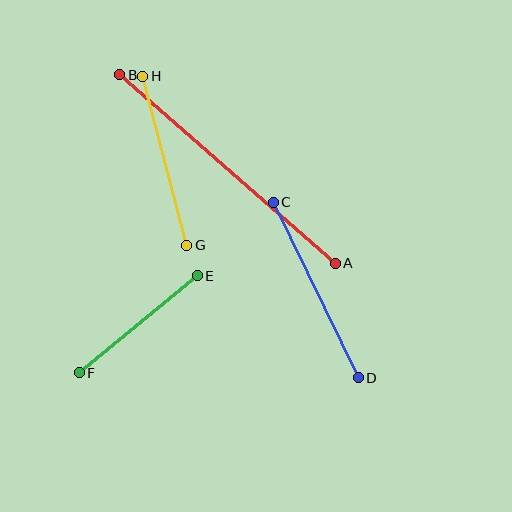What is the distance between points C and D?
The distance is approximately 195 pixels.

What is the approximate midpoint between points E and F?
The midpoint is at approximately (138, 324) pixels.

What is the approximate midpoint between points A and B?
The midpoint is at approximately (227, 169) pixels.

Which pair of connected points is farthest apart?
Points A and B are farthest apart.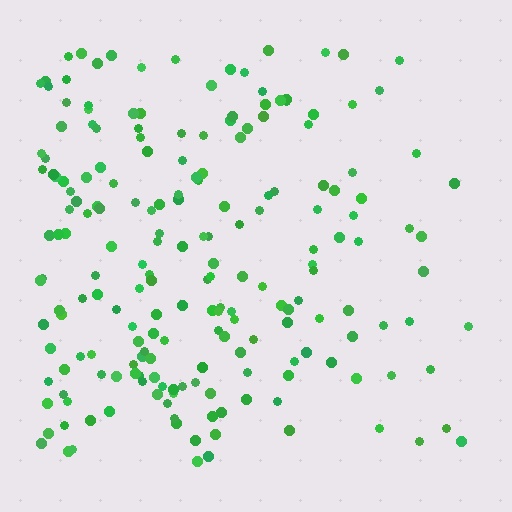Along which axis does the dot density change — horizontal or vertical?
Horizontal.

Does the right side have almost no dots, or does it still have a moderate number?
Still a moderate number, just noticeably fewer than the left.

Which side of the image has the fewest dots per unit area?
The right.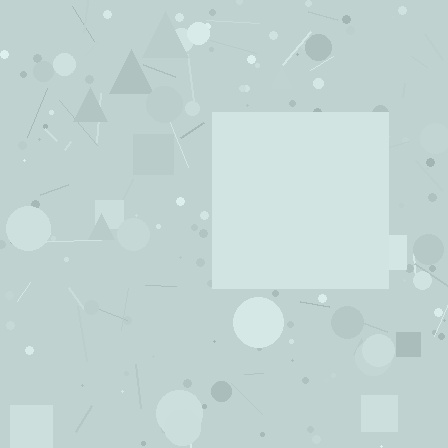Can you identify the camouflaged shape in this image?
The camouflaged shape is a square.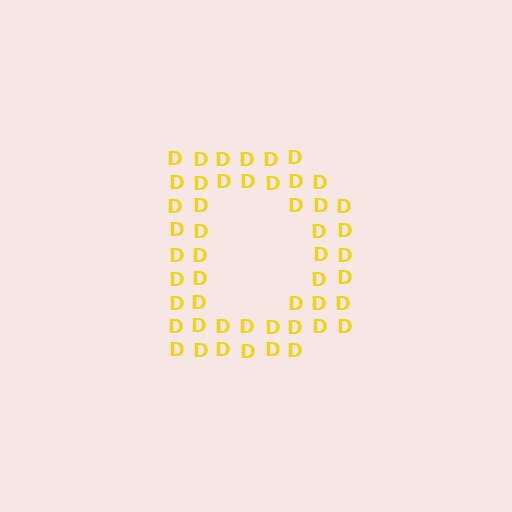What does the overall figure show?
The overall figure shows the letter D.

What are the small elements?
The small elements are letter D's.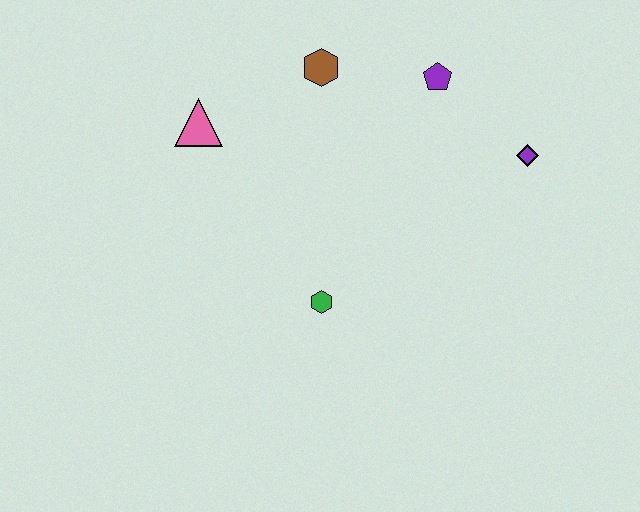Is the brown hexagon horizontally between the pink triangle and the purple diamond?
Yes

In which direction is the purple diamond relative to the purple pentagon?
The purple diamond is to the right of the purple pentagon.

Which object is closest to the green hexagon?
The pink triangle is closest to the green hexagon.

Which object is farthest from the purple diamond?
The pink triangle is farthest from the purple diamond.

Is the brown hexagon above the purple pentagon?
Yes